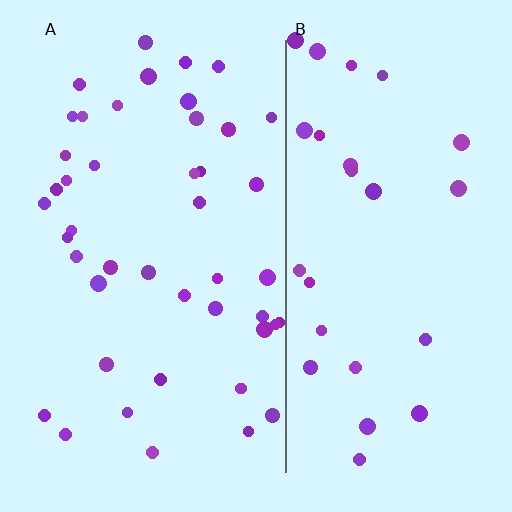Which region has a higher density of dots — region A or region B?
A (the left).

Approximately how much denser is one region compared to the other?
Approximately 1.7× — region A over region B.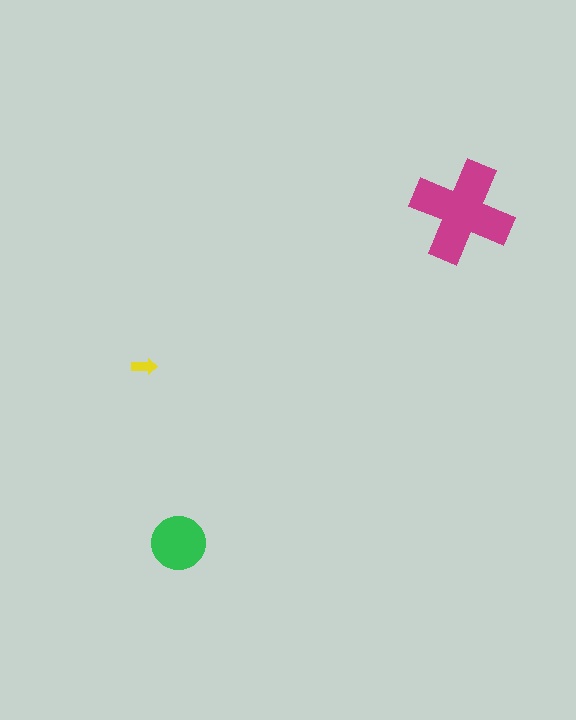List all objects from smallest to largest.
The yellow arrow, the green circle, the magenta cross.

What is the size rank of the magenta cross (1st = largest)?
1st.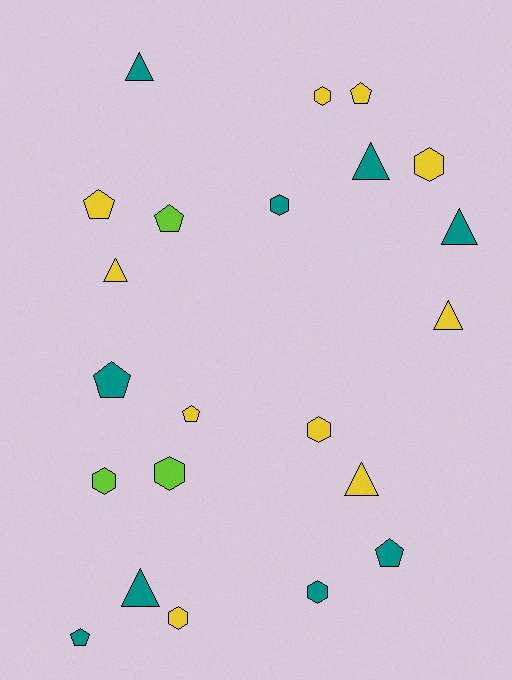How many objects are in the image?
There are 22 objects.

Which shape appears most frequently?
Hexagon, with 8 objects.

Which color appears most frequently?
Yellow, with 10 objects.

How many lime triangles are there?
There are no lime triangles.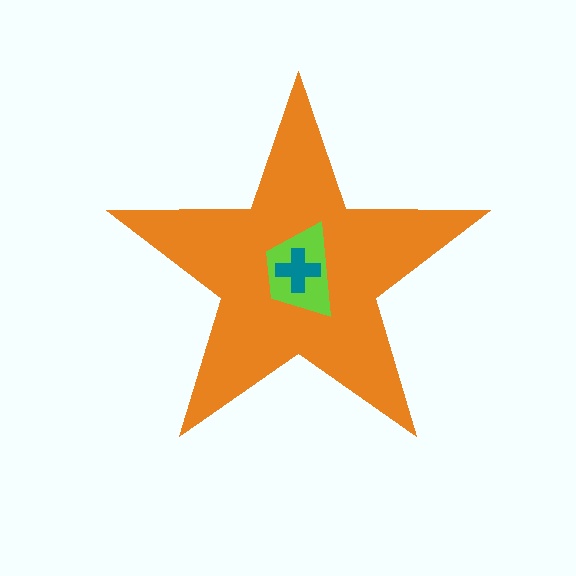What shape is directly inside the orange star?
The lime trapezoid.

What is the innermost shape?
The teal cross.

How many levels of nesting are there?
3.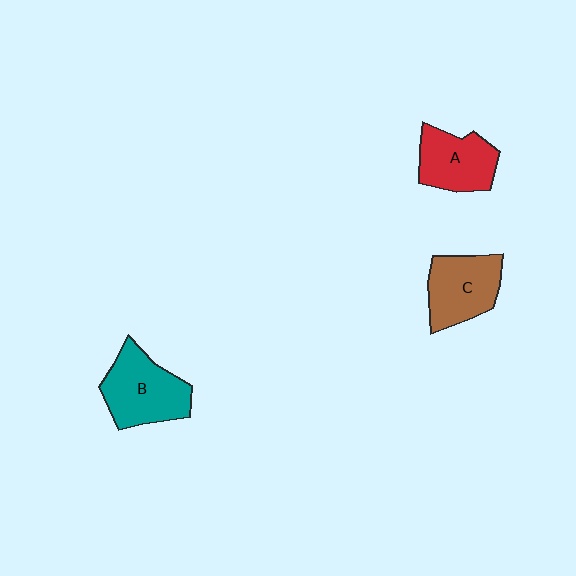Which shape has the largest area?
Shape B (teal).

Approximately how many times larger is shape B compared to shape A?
Approximately 1.2 times.